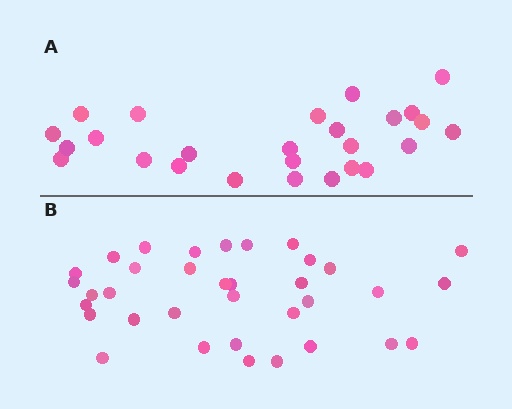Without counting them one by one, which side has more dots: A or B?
Region B (the bottom region) has more dots.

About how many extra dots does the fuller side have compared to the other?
Region B has roughly 8 or so more dots than region A.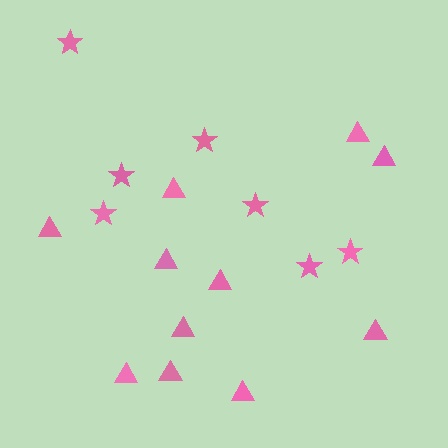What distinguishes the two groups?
There are 2 groups: one group of stars (7) and one group of triangles (11).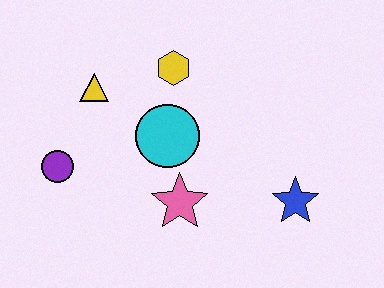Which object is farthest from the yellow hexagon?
The blue star is farthest from the yellow hexagon.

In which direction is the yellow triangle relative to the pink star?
The yellow triangle is above the pink star.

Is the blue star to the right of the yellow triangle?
Yes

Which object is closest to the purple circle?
The yellow triangle is closest to the purple circle.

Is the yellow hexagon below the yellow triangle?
No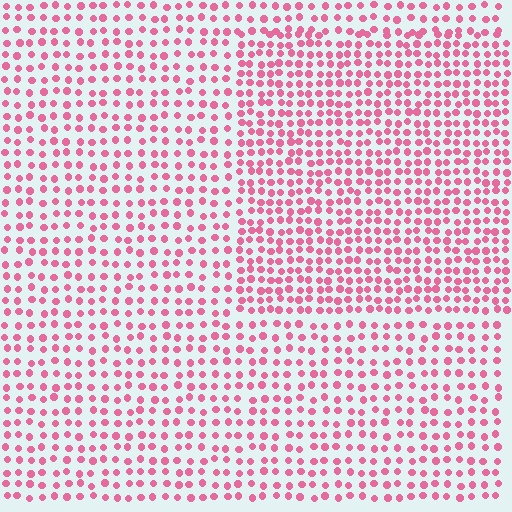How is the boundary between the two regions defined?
The boundary is defined by a change in element density (approximately 1.6x ratio). All elements are the same color, size, and shape.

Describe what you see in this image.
The image contains small pink elements arranged at two different densities. A rectangle-shaped region is visible where the elements are more densely packed than the surrounding area.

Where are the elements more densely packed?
The elements are more densely packed inside the rectangle boundary.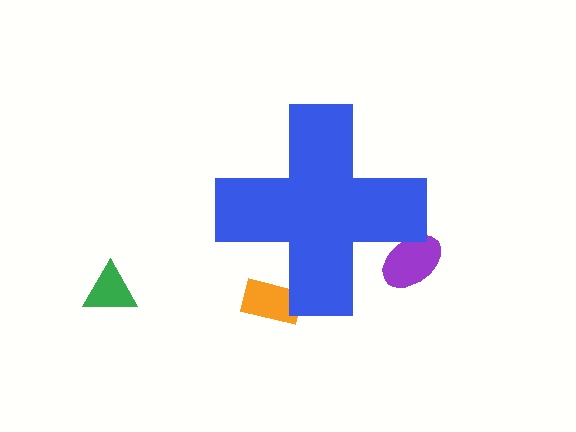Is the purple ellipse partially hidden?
Yes, the purple ellipse is partially hidden behind the blue cross.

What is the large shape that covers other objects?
A blue cross.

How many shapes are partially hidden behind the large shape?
2 shapes are partially hidden.